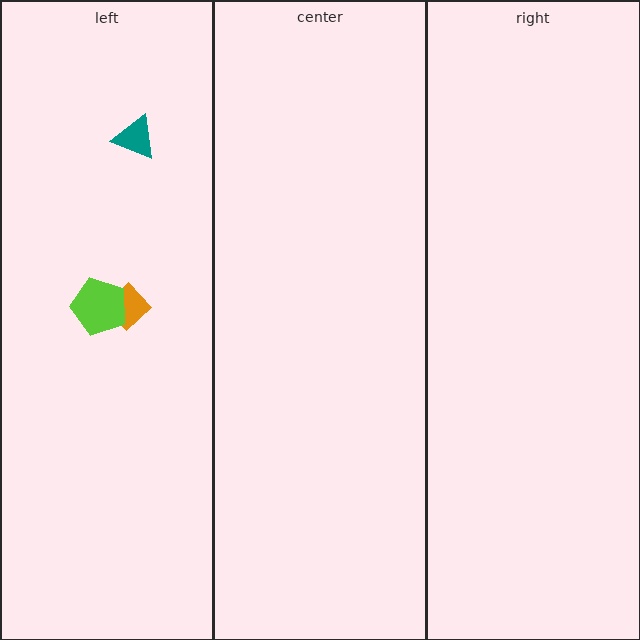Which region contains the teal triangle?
The left region.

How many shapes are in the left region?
3.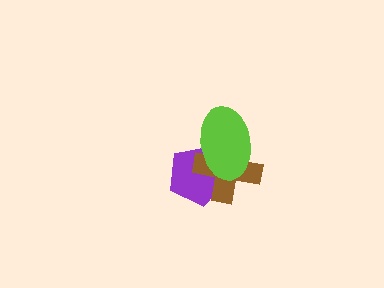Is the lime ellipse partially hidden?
No, no other shape covers it.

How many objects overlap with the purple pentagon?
2 objects overlap with the purple pentagon.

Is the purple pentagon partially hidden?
Yes, it is partially covered by another shape.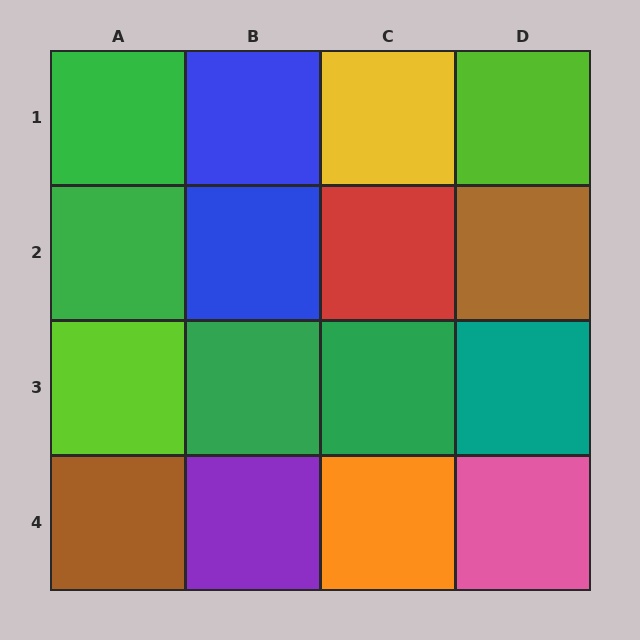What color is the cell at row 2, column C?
Red.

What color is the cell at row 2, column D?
Brown.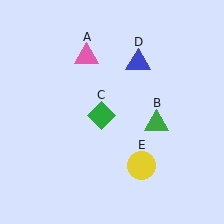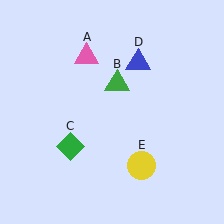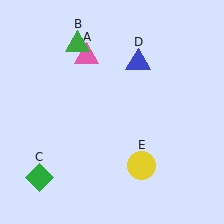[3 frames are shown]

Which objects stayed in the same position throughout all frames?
Pink triangle (object A) and blue triangle (object D) and yellow circle (object E) remained stationary.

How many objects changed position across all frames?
2 objects changed position: green triangle (object B), green diamond (object C).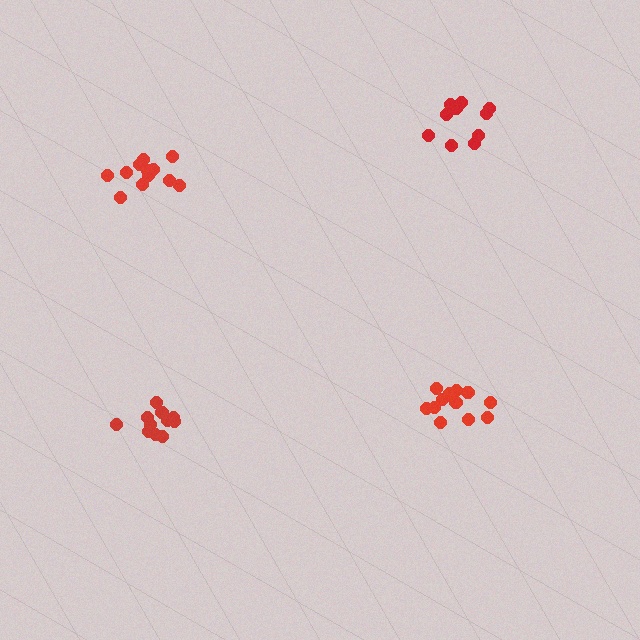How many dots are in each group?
Group 1: 12 dots, Group 2: 11 dots, Group 3: 10 dots, Group 4: 12 dots (45 total).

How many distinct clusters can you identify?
There are 4 distinct clusters.